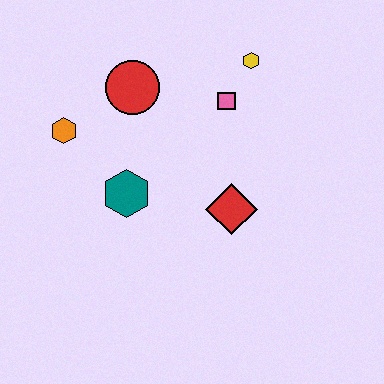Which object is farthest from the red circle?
The red diamond is farthest from the red circle.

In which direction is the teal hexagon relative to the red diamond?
The teal hexagon is to the left of the red diamond.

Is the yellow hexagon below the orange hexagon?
No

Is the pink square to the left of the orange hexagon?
No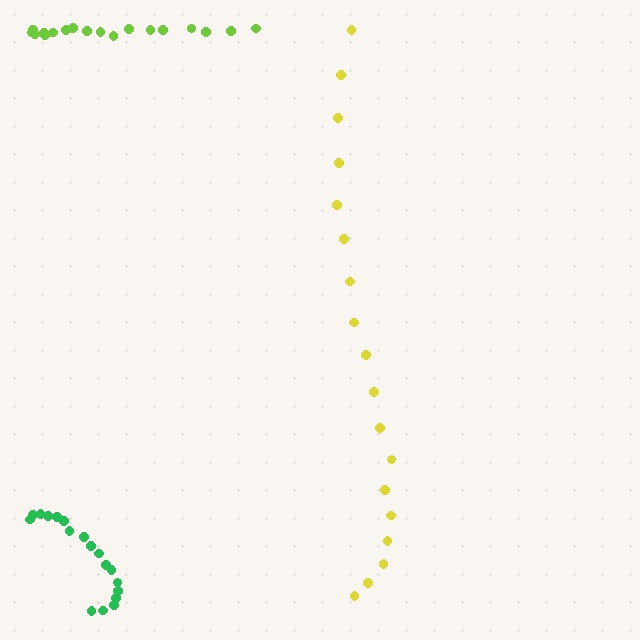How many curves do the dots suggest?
There are 3 distinct paths.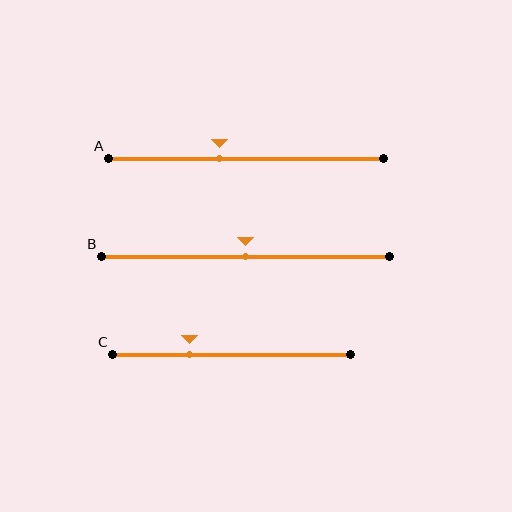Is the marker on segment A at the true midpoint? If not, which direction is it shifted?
No, the marker on segment A is shifted to the left by about 10% of the segment length.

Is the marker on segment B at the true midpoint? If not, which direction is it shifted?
Yes, the marker on segment B is at the true midpoint.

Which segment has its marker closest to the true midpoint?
Segment B has its marker closest to the true midpoint.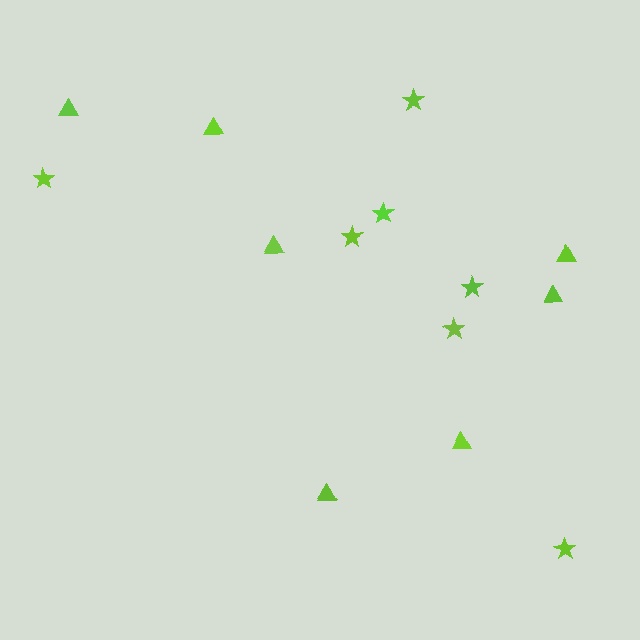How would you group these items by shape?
There are 2 groups: one group of triangles (7) and one group of stars (7).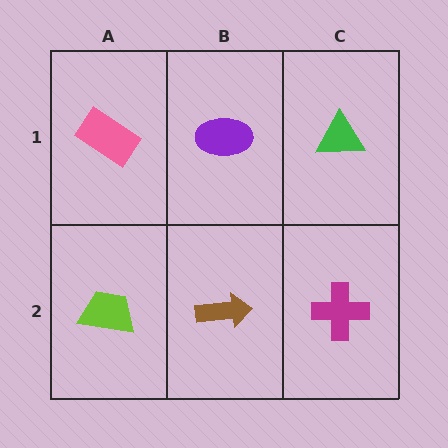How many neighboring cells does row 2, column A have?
2.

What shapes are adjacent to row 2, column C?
A green triangle (row 1, column C), a brown arrow (row 2, column B).